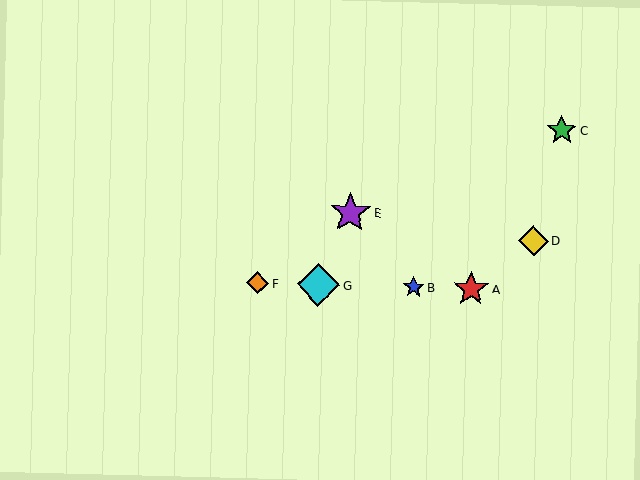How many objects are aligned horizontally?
4 objects (A, B, F, G) are aligned horizontally.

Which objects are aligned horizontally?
Objects A, B, F, G are aligned horizontally.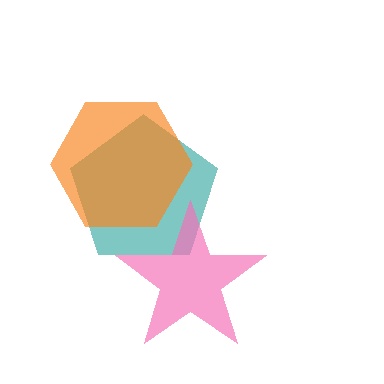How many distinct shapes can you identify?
There are 3 distinct shapes: a teal pentagon, an orange hexagon, a pink star.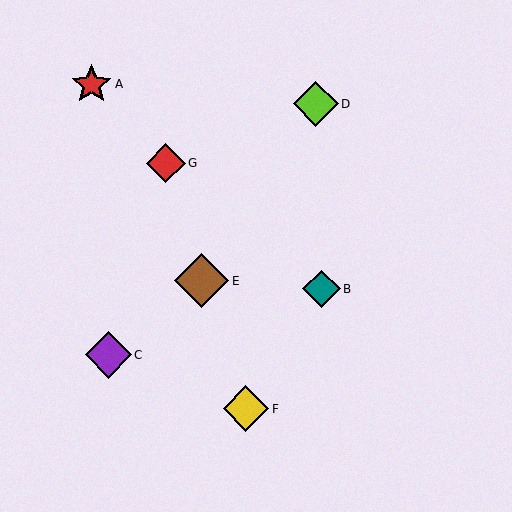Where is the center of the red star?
The center of the red star is at (91, 84).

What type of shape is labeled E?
Shape E is a brown diamond.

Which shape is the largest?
The brown diamond (labeled E) is the largest.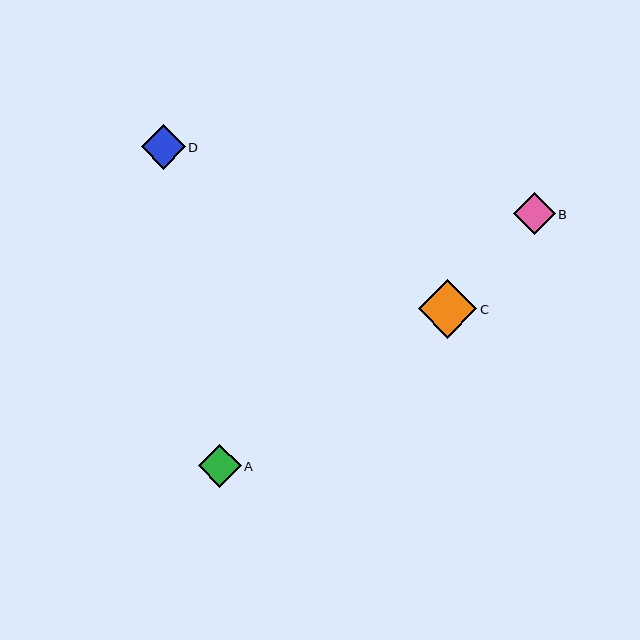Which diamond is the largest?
Diamond C is the largest with a size of approximately 58 pixels.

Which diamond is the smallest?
Diamond B is the smallest with a size of approximately 42 pixels.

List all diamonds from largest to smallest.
From largest to smallest: C, D, A, B.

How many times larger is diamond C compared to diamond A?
Diamond C is approximately 1.4 times the size of diamond A.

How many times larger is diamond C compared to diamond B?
Diamond C is approximately 1.4 times the size of diamond B.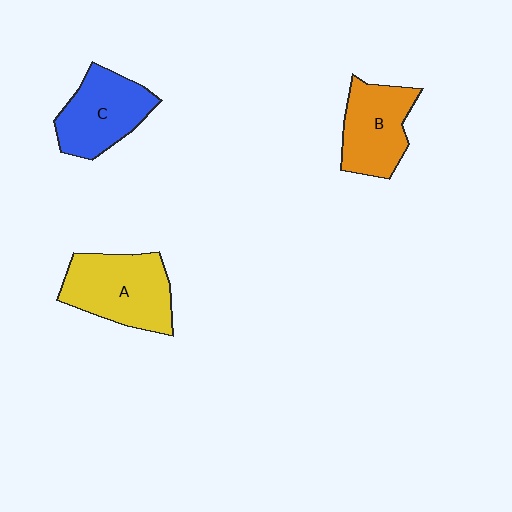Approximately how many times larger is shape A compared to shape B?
Approximately 1.2 times.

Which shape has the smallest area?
Shape B (orange).